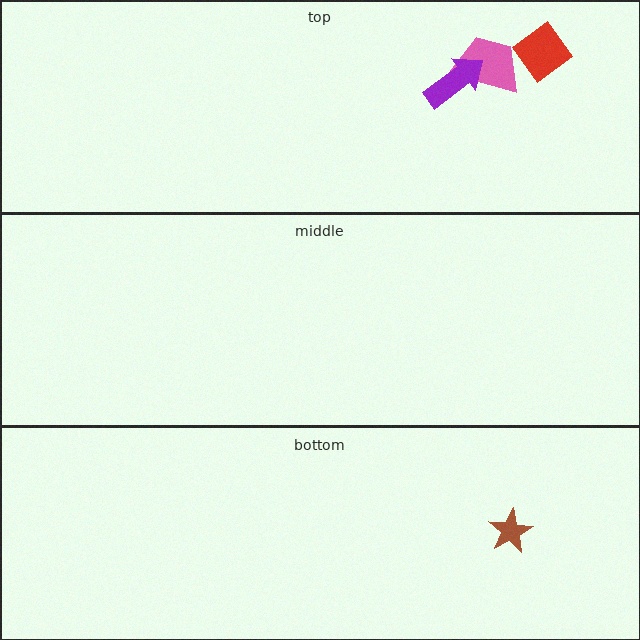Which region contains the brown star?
The bottom region.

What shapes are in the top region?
The pink trapezoid, the purple arrow, the red diamond.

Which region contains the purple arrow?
The top region.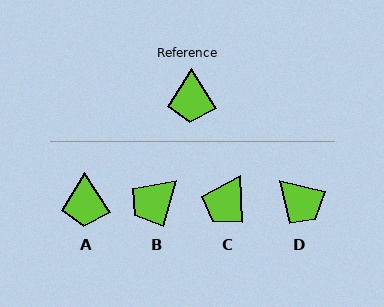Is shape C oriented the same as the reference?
No, it is off by about 30 degrees.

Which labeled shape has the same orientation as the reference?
A.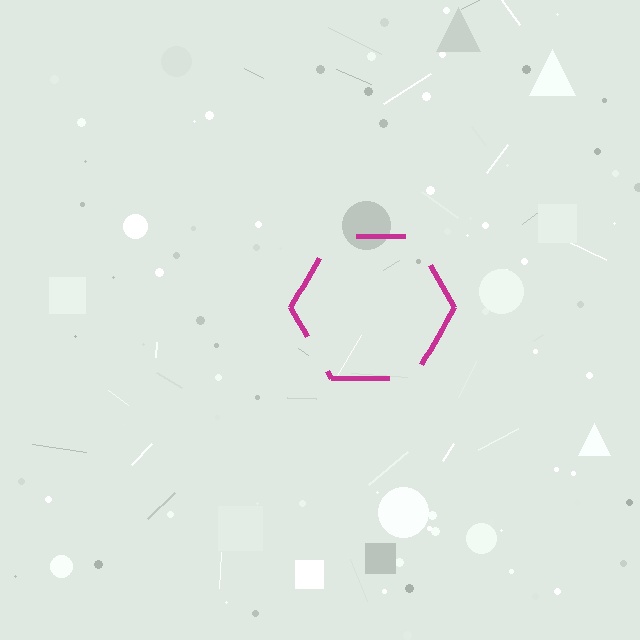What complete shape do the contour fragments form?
The contour fragments form a hexagon.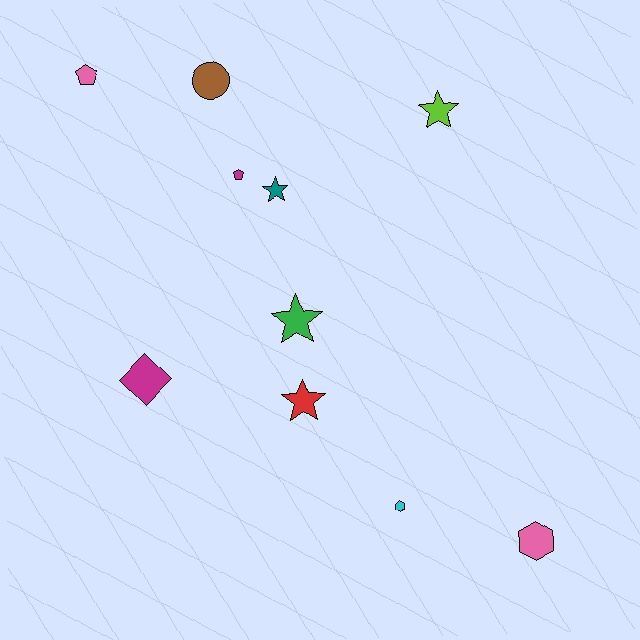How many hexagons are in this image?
There are 2 hexagons.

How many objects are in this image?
There are 10 objects.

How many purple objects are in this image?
There are no purple objects.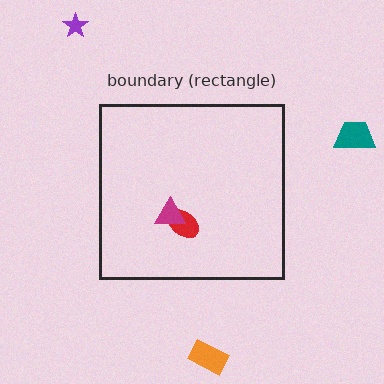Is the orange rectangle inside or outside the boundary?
Outside.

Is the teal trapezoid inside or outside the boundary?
Outside.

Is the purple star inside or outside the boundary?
Outside.